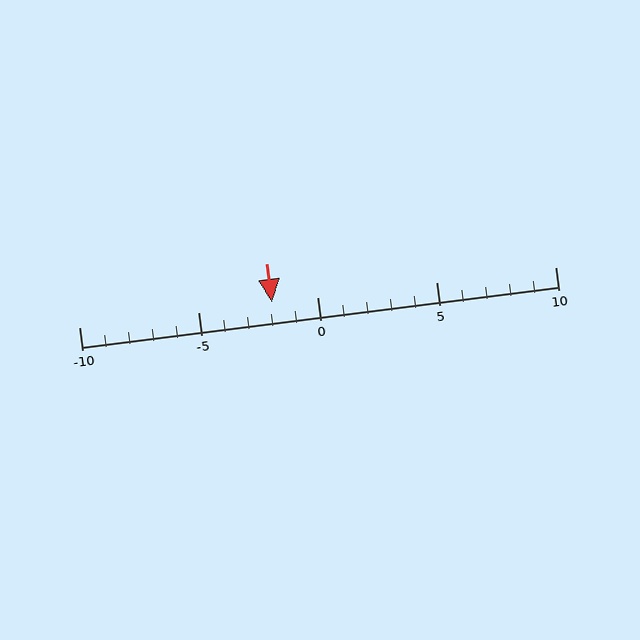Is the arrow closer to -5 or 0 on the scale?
The arrow is closer to 0.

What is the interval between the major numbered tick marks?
The major tick marks are spaced 5 units apart.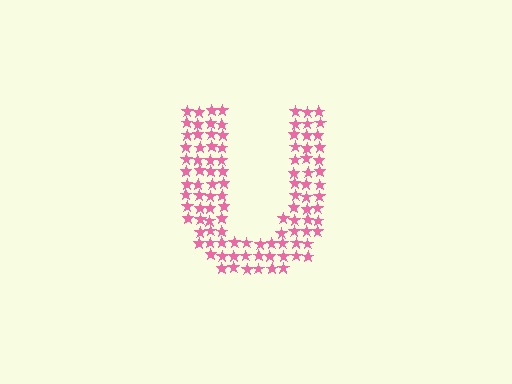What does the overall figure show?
The overall figure shows the letter U.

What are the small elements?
The small elements are stars.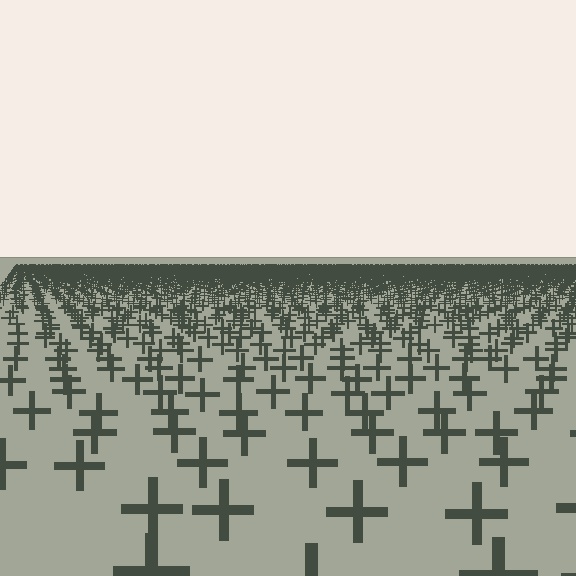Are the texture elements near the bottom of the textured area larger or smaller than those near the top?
Larger. Near the bottom, elements are closer to the viewer and appear at a bigger on-screen size.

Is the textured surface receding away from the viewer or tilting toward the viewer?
The surface is receding away from the viewer. Texture elements get smaller and denser toward the top.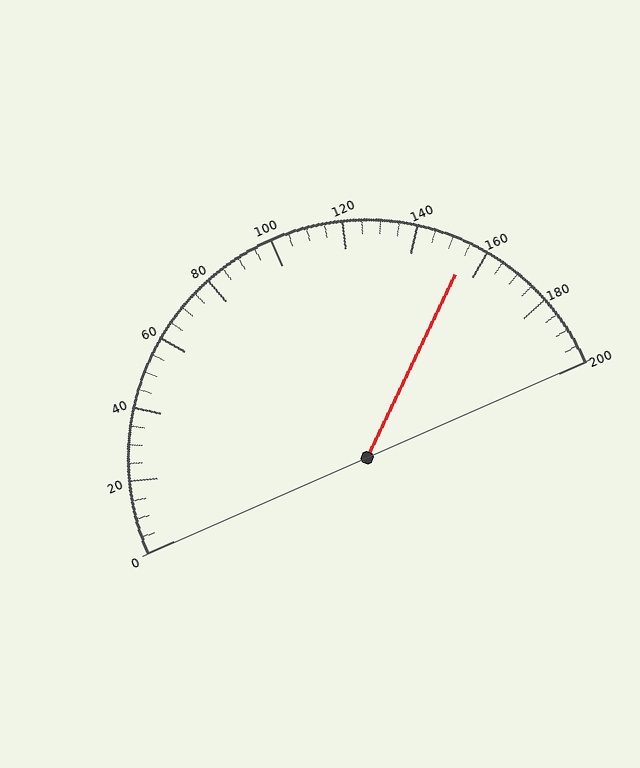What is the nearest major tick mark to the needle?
The nearest major tick mark is 160.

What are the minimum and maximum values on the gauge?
The gauge ranges from 0 to 200.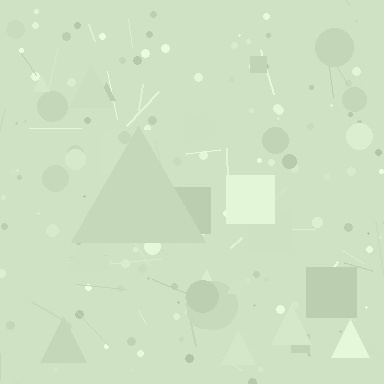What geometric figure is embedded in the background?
A triangle is embedded in the background.